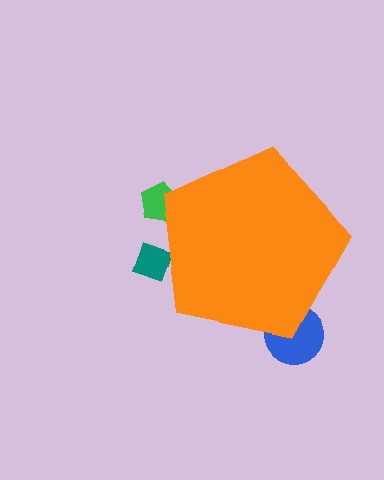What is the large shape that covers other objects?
An orange pentagon.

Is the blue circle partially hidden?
Yes, the blue circle is partially hidden behind the orange pentagon.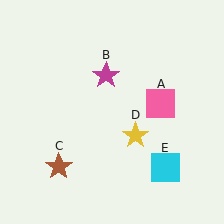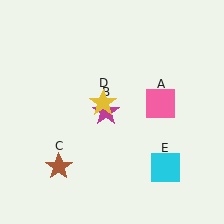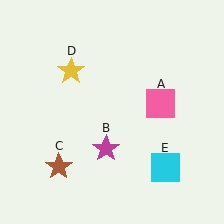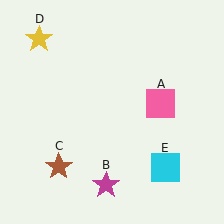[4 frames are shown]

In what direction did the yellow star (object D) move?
The yellow star (object D) moved up and to the left.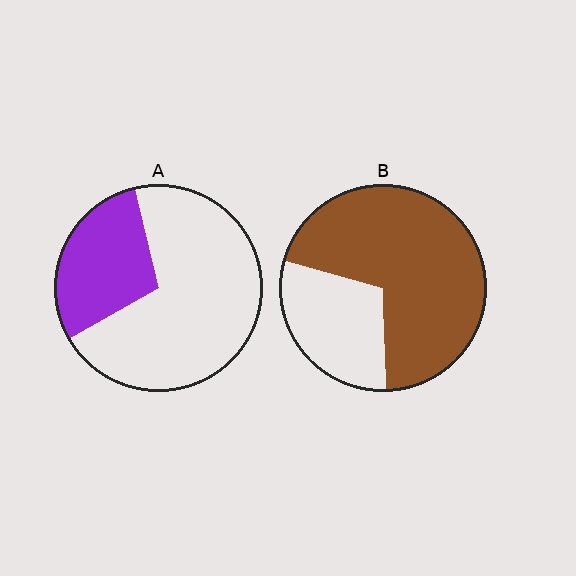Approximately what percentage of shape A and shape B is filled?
A is approximately 30% and B is approximately 70%.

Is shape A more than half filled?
No.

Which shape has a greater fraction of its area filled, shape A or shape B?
Shape B.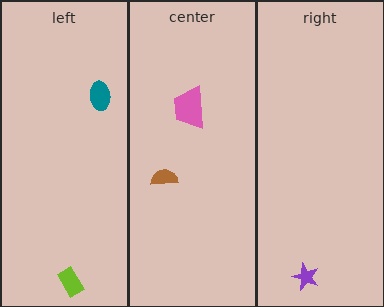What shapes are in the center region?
The brown semicircle, the pink trapezoid.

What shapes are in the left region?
The teal ellipse, the lime rectangle.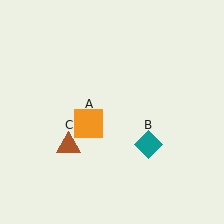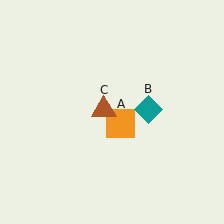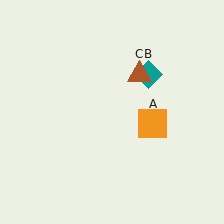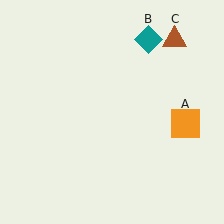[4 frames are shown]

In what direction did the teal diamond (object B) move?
The teal diamond (object B) moved up.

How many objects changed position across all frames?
3 objects changed position: orange square (object A), teal diamond (object B), brown triangle (object C).